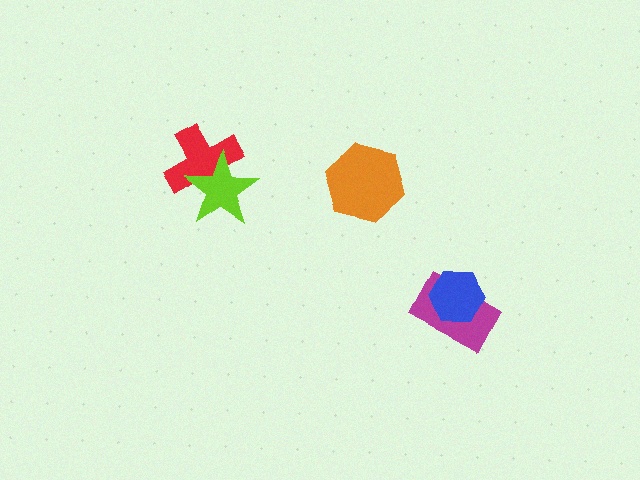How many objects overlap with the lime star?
1 object overlaps with the lime star.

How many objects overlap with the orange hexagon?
0 objects overlap with the orange hexagon.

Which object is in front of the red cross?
The lime star is in front of the red cross.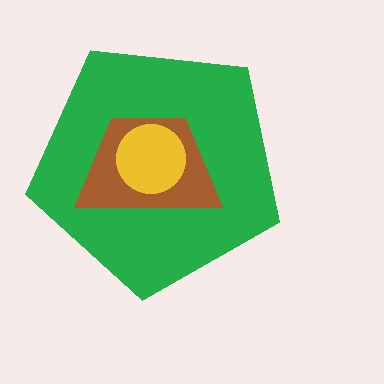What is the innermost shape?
The yellow circle.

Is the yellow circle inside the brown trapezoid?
Yes.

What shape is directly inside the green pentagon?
The brown trapezoid.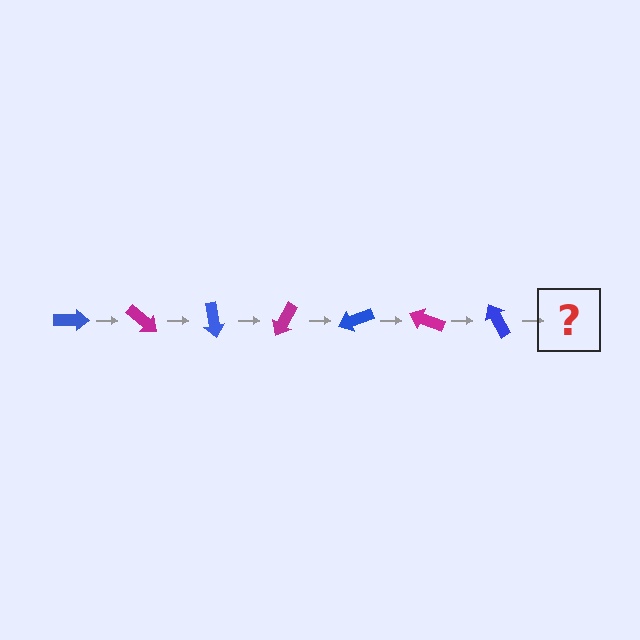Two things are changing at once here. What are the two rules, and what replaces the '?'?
The two rules are that it rotates 40 degrees each step and the color cycles through blue and magenta. The '?' should be a magenta arrow, rotated 280 degrees from the start.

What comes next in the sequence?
The next element should be a magenta arrow, rotated 280 degrees from the start.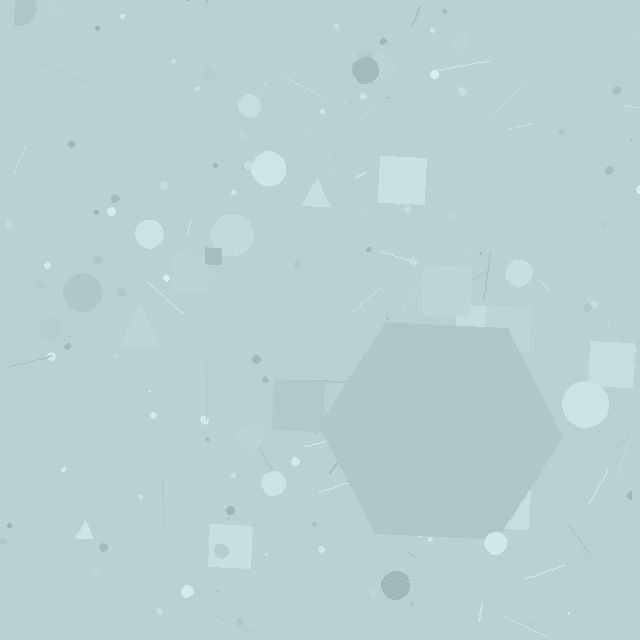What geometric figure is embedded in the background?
A hexagon is embedded in the background.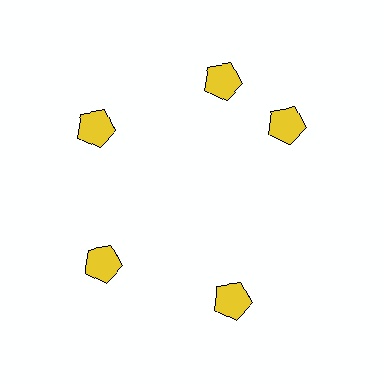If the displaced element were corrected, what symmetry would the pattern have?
It would have 5-fold rotational symmetry — the pattern would map onto itself every 72 degrees.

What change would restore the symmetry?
The symmetry would be restored by rotating it back into even spacing with its neighbors so that all 5 pentagons sit at equal angles and equal distance from the center.